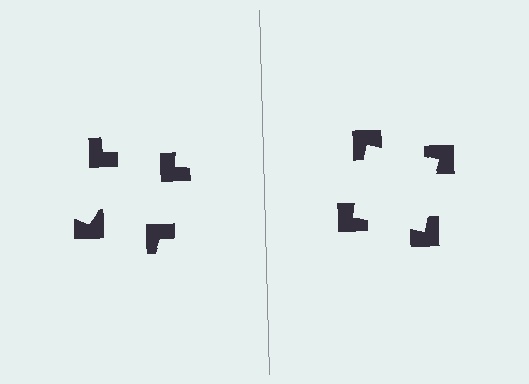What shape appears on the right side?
An illusory square.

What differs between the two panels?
The notched squares are positioned identically on both sides; only the wedge orientations differ. On the right they align to a square; on the left they are misaligned.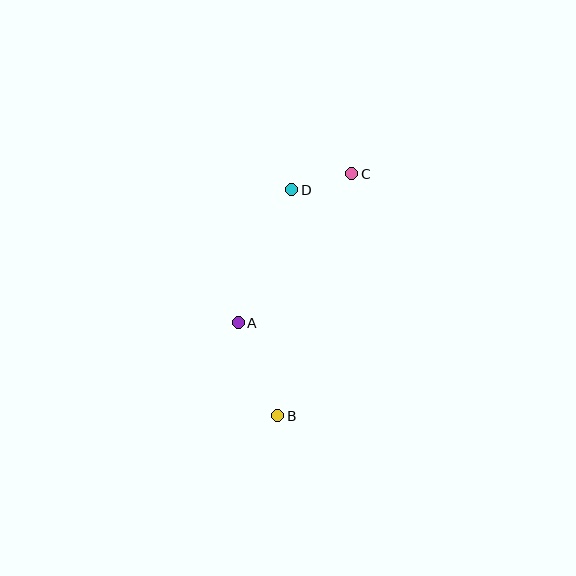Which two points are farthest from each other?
Points B and C are farthest from each other.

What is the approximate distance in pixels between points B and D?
The distance between B and D is approximately 226 pixels.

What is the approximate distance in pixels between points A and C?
The distance between A and C is approximately 187 pixels.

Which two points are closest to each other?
Points C and D are closest to each other.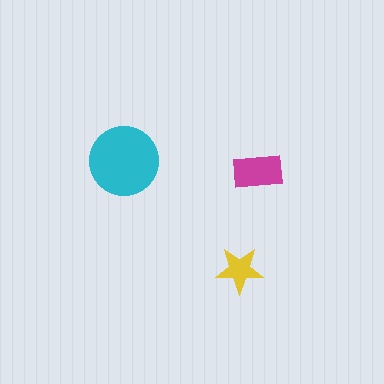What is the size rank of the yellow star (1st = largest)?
3rd.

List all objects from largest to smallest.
The cyan circle, the magenta rectangle, the yellow star.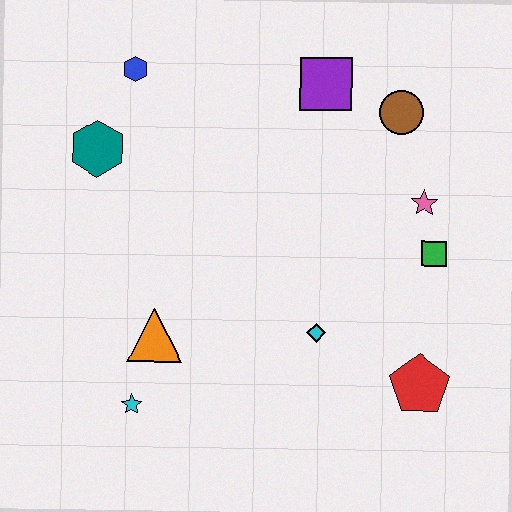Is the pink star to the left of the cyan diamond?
No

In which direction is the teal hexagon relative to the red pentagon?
The teal hexagon is to the left of the red pentagon.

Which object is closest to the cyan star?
The orange triangle is closest to the cyan star.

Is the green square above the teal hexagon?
No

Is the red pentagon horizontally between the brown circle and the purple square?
No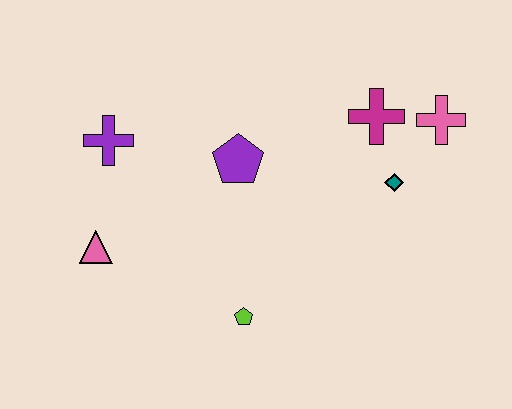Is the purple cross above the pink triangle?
Yes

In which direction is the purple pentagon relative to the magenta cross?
The purple pentagon is to the left of the magenta cross.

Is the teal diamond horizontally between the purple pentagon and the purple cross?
No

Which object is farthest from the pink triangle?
The pink cross is farthest from the pink triangle.